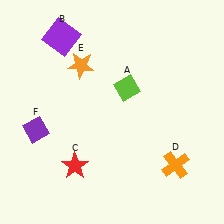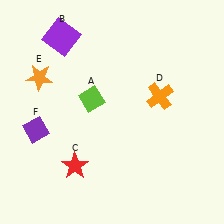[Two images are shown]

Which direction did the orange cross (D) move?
The orange cross (D) moved up.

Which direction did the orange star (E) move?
The orange star (E) moved left.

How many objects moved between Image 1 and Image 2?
3 objects moved between the two images.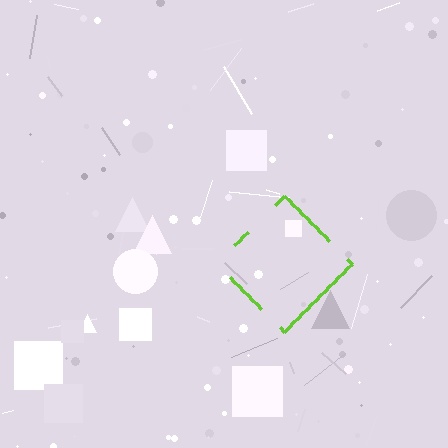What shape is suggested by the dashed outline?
The dashed outline suggests a diamond.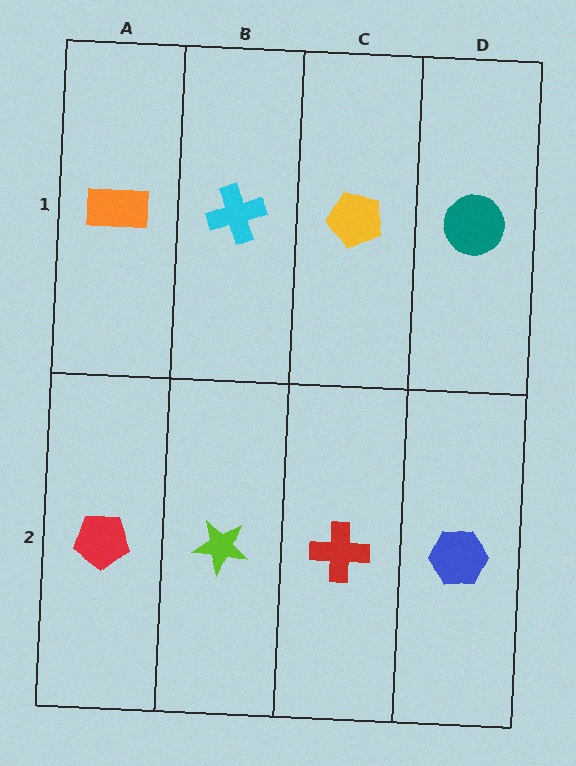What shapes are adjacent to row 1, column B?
A lime star (row 2, column B), an orange rectangle (row 1, column A), a yellow pentagon (row 1, column C).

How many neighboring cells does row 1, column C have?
3.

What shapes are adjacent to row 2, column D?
A teal circle (row 1, column D), a red cross (row 2, column C).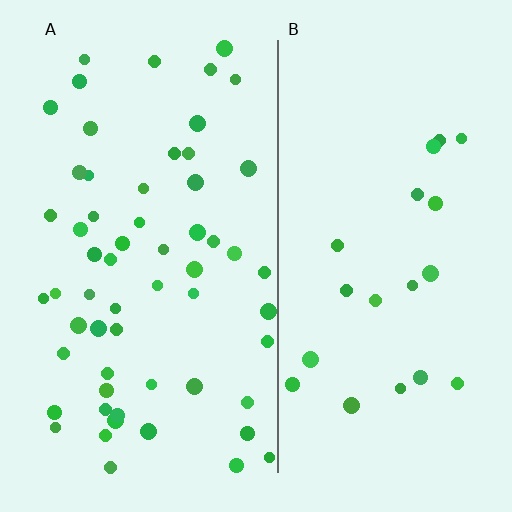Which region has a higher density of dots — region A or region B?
A (the left).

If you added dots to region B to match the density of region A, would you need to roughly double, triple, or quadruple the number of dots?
Approximately triple.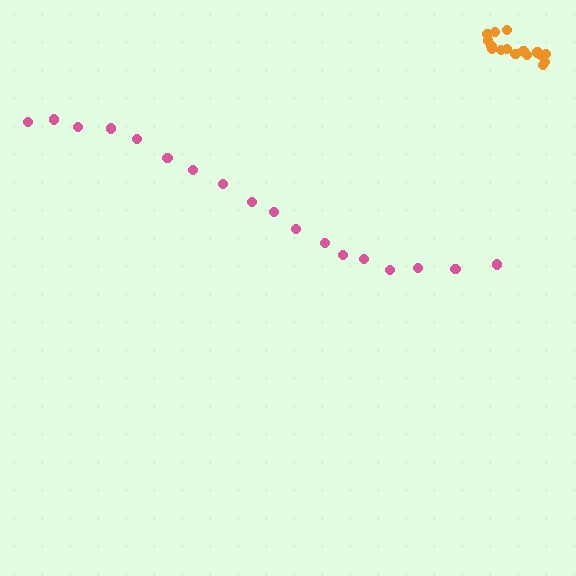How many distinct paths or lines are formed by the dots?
There are 2 distinct paths.